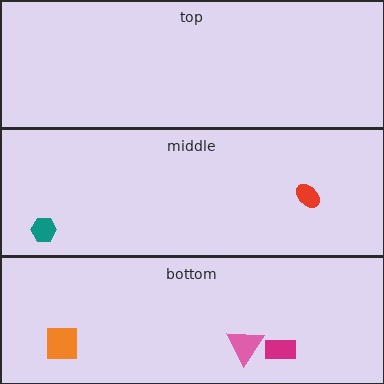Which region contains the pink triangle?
The bottom region.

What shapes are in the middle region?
The teal hexagon, the red ellipse.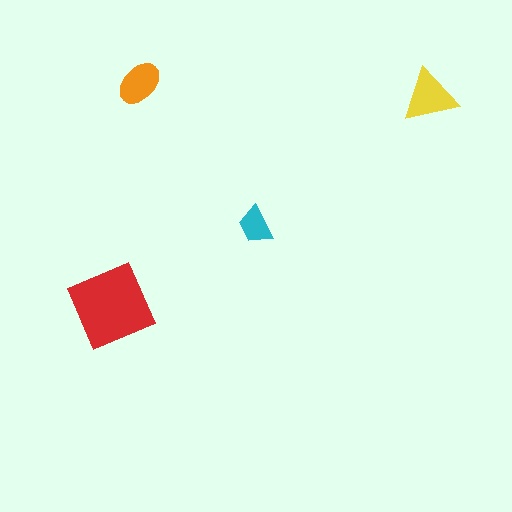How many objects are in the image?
There are 4 objects in the image.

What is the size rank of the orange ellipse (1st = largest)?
3rd.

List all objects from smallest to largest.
The cyan trapezoid, the orange ellipse, the yellow triangle, the red diamond.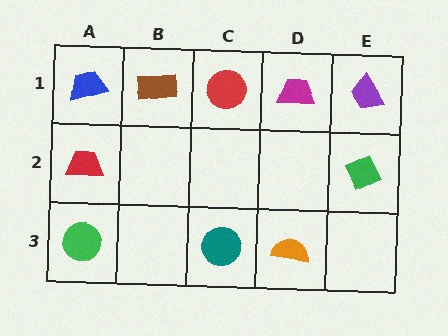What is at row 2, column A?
A red trapezoid.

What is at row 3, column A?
A green circle.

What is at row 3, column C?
A teal circle.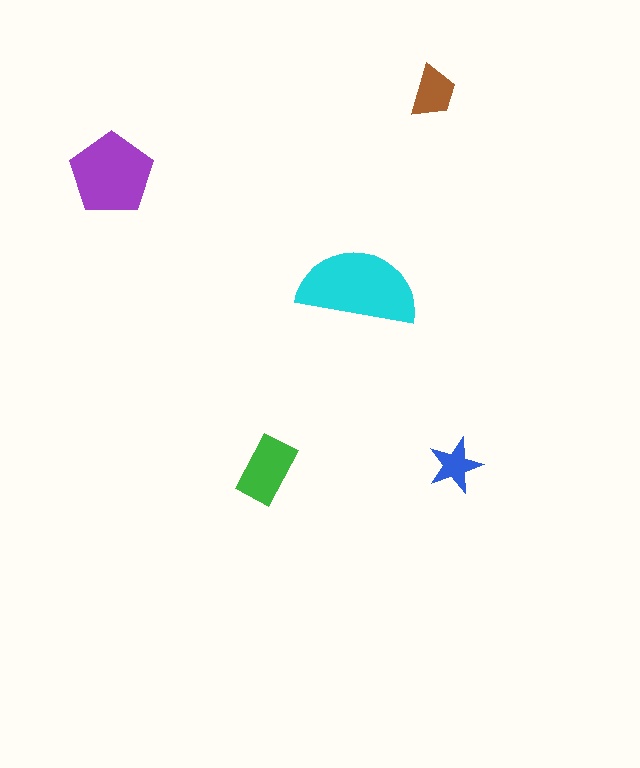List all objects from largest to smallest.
The cyan semicircle, the purple pentagon, the green rectangle, the brown trapezoid, the blue star.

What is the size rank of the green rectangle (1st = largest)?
3rd.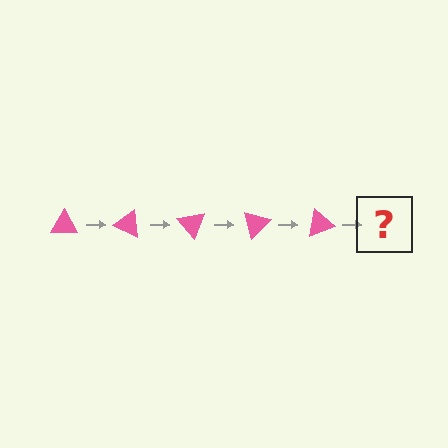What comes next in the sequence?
The next element should be a pink triangle rotated 125 degrees.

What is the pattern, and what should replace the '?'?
The pattern is that the triangle rotates 25 degrees each step. The '?' should be a pink triangle rotated 125 degrees.